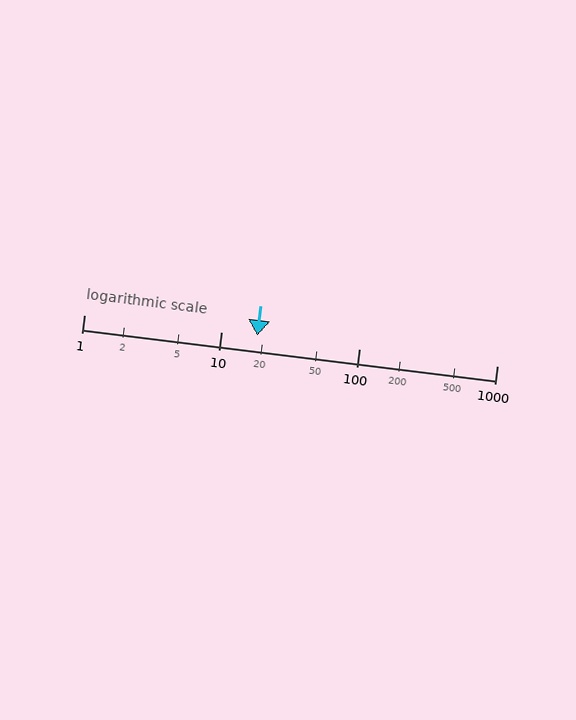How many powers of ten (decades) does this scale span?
The scale spans 3 decades, from 1 to 1000.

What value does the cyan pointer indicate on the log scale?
The pointer indicates approximately 18.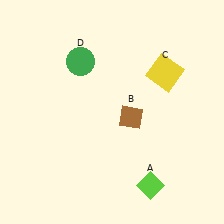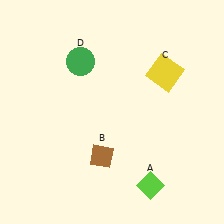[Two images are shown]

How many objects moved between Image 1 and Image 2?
1 object moved between the two images.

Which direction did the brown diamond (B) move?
The brown diamond (B) moved down.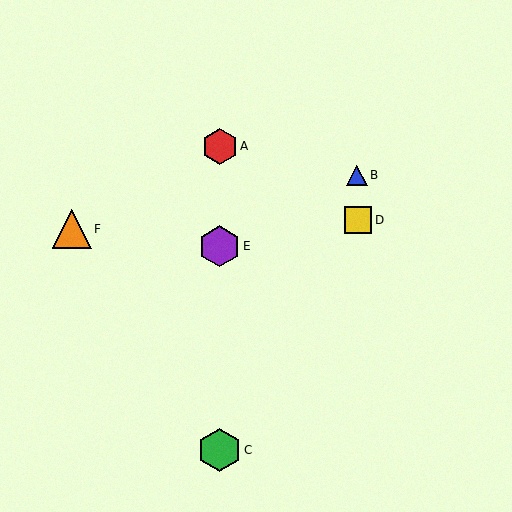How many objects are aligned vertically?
3 objects (A, C, E) are aligned vertically.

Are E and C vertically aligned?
Yes, both are at x≈220.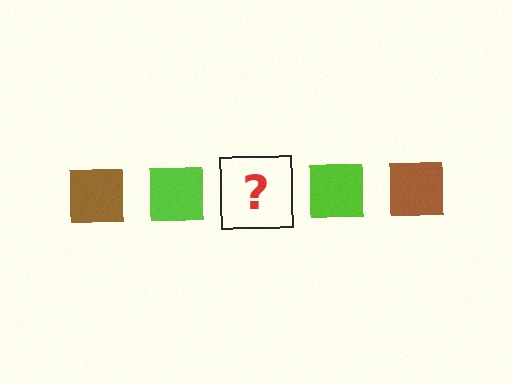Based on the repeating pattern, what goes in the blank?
The blank should be a brown square.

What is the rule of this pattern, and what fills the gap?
The rule is that the pattern cycles through brown, lime squares. The gap should be filled with a brown square.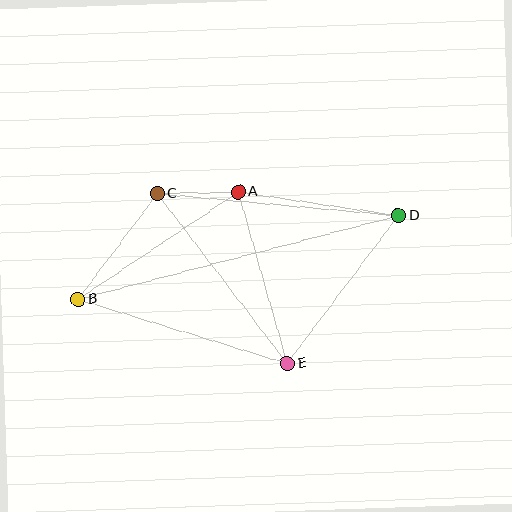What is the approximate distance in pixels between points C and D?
The distance between C and D is approximately 243 pixels.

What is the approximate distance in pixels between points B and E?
The distance between B and E is approximately 219 pixels.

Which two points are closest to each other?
Points A and C are closest to each other.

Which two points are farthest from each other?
Points B and D are farthest from each other.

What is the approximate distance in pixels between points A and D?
The distance between A and D is approximately 162 pixels.